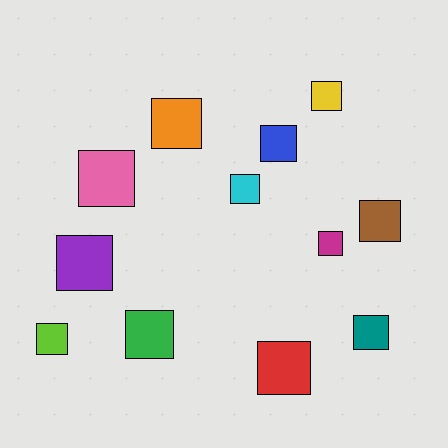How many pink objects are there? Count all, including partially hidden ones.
There is 1 pink object.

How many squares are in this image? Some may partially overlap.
There are 12 squares.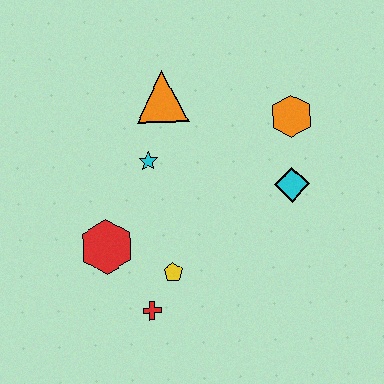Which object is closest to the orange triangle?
The cyan star is closest to the orange triangle.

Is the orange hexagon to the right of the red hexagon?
Yes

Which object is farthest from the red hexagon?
The orange hexagon is farthest from the red hexagon.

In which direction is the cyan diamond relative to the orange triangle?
The cyan diamond is to the right of the orange triangle.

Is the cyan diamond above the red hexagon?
Yes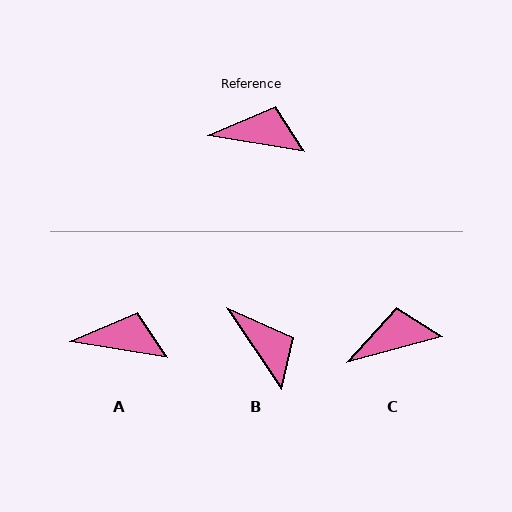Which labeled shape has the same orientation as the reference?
A.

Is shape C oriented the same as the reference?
No, it is off by about 25 degrees.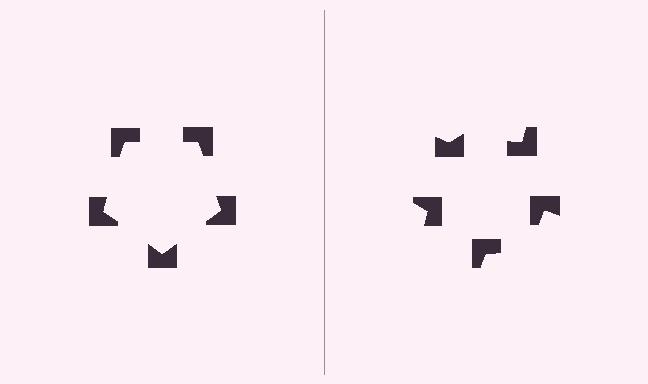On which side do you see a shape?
An illusory pentagon appears on the left side. On the right side the wedge cuts are rotated, so no coherent shape forms.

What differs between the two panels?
The notched squares are positioned identically on both sides; only the wedge orientations differ. On the left they align to a pentagon; on the right they are misaligned.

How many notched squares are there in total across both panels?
10 — 5 on each side.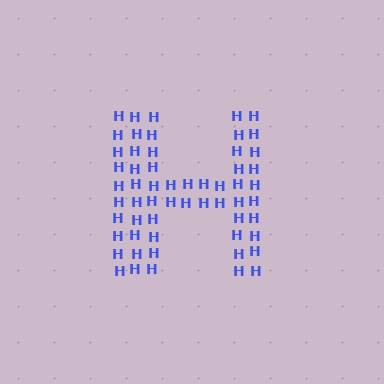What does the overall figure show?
The overall figure shows the letter H.